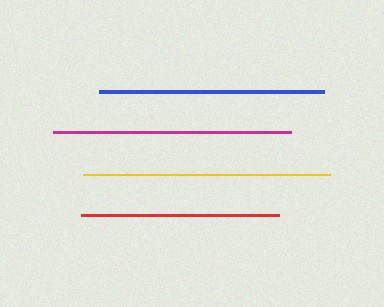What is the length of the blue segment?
The blue segment is approximately 225 pixels long.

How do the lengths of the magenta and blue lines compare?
The magenta and blue lines are approximately the same length.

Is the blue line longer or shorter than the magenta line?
The magenta line is longer than the blue line.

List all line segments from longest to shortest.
From longest to shortest: yellow, magenta, blue, red.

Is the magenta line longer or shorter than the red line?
The magenta line is longer than the red line.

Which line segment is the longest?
The yellow line is the longest at approximately 247 pixels.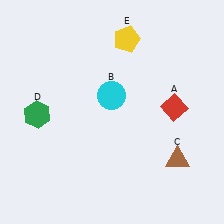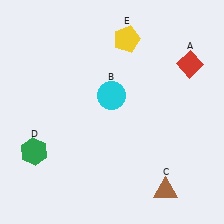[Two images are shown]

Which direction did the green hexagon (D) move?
The green hexagon (D) moved down.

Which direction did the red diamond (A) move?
The red diamond (A) moved up.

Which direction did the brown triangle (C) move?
The brown triangle (C) moved down.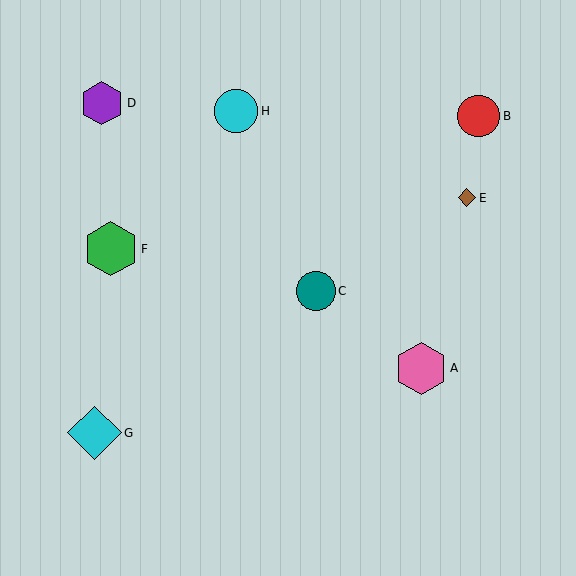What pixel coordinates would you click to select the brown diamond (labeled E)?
Click at (467, 198) to select the brown diamond E.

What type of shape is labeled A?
Shape A is a pink hexagon.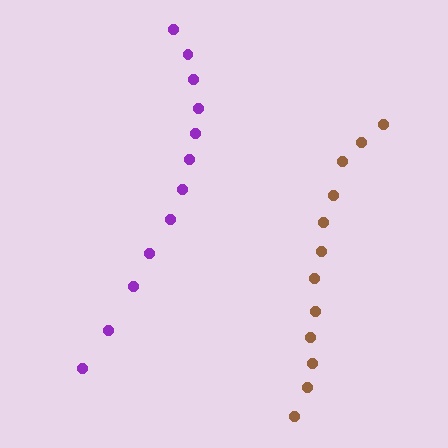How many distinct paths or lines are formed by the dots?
There are 2 distinct paths.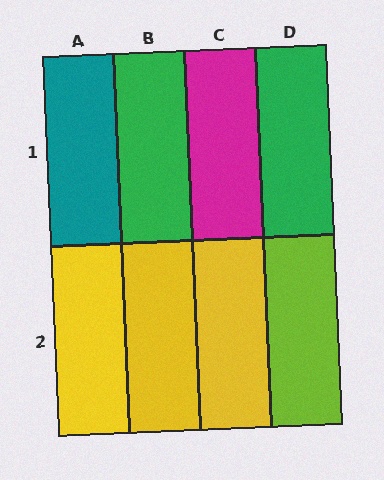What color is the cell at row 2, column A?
Yellow.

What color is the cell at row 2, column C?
Yellow.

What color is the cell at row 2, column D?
Lime.